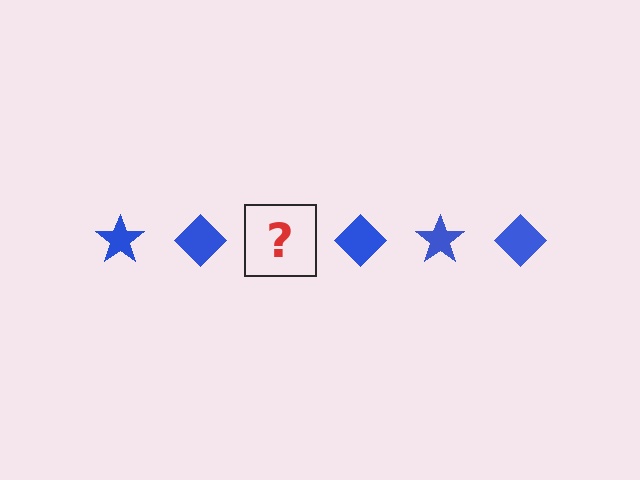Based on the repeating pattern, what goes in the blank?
The blank should be a blue star.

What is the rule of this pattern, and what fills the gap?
The rule is that the pattern cycles through star, diamond shapes in blue. The gap should be filled with a blue star.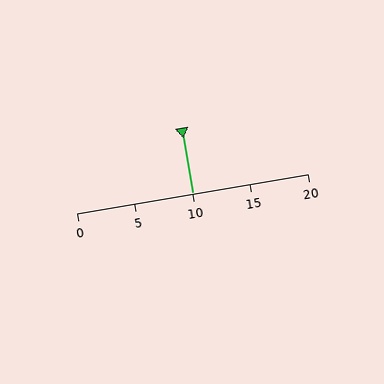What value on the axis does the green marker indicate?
The marker indicates approximately 10.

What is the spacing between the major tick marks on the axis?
The major ticks are spaced 5 apart.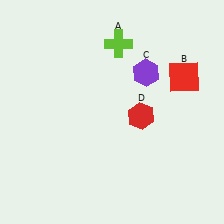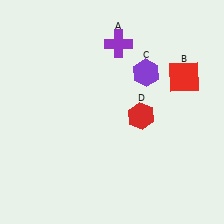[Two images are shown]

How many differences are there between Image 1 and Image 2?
There is 1 difference between the two images.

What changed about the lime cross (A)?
In Image 1, A is lime. In Image 2, it changed to purple.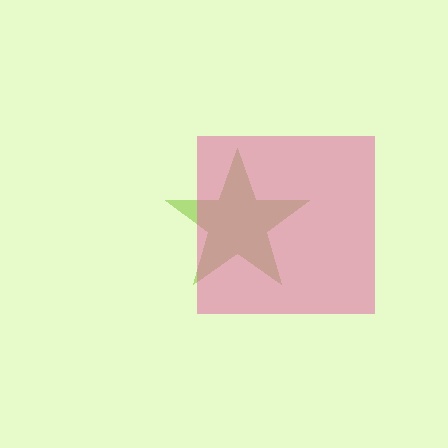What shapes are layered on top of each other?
The layered shapes are: a lime star, a pink square.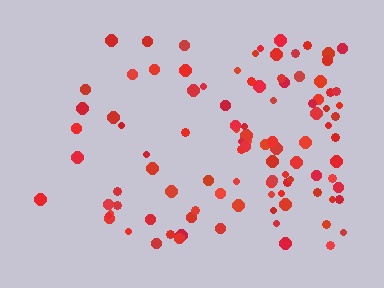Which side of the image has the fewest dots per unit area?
The left.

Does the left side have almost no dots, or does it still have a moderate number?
Still a moderate number, just noticeably fewer than the right.